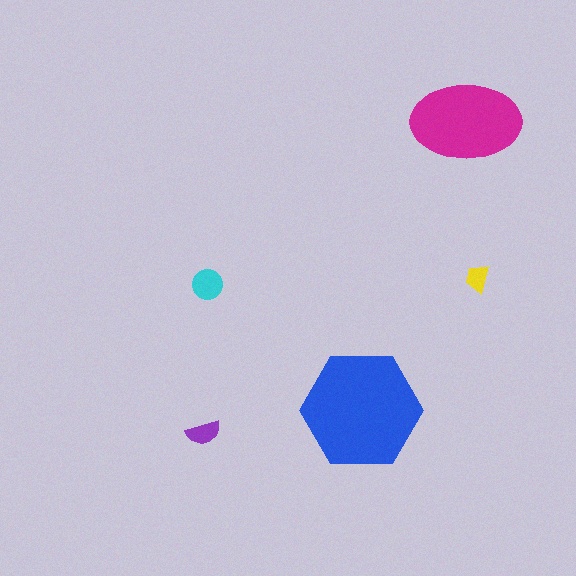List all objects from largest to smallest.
The blue hexagon, the magenta ellipse, the cyan circle, the purple semicircle, the yellow trapezoid.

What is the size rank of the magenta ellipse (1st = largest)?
2nd.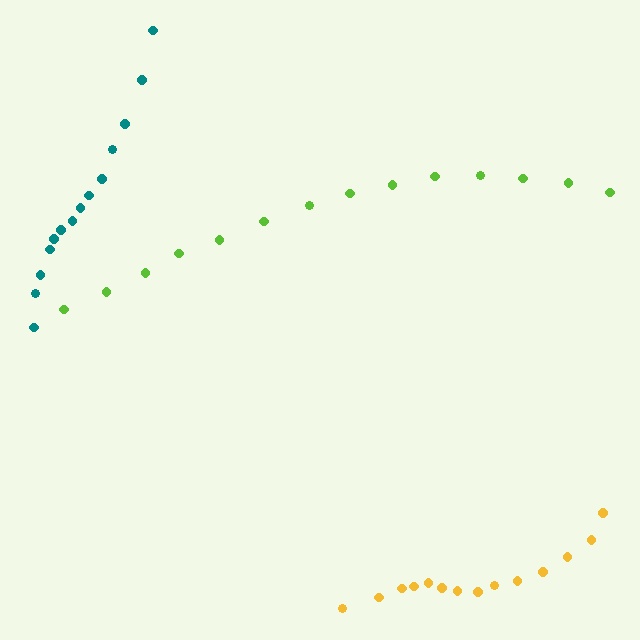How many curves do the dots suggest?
There are 3 distinct paths.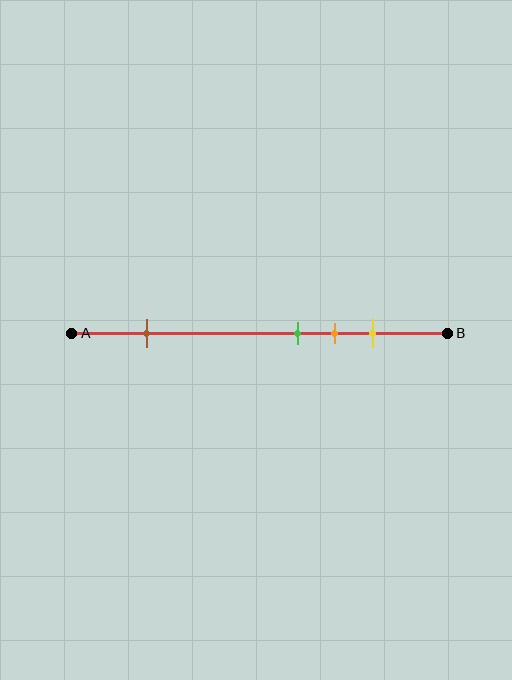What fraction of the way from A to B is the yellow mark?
The yellow mark is approximately 80% (0.8) of the way from A to B.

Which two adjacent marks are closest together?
The green and orange marks are the closest adjacent pair.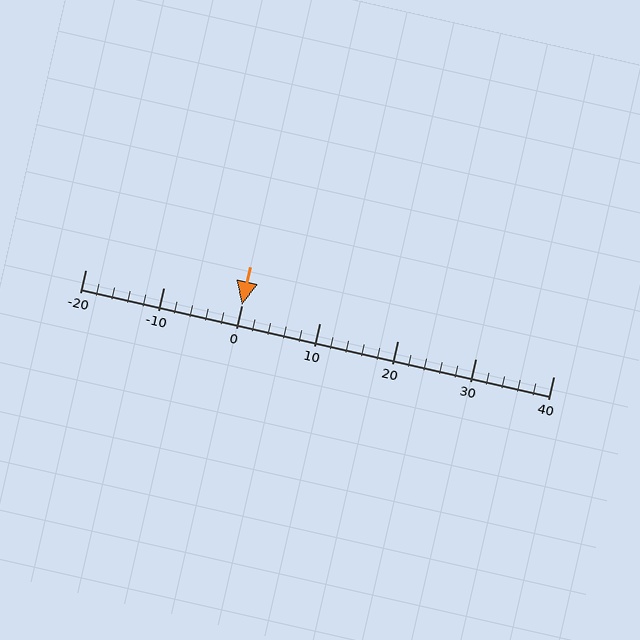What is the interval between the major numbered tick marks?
The major tick marks are spaced 10 units apart.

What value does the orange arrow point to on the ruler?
The orange arrow points to approximately 0.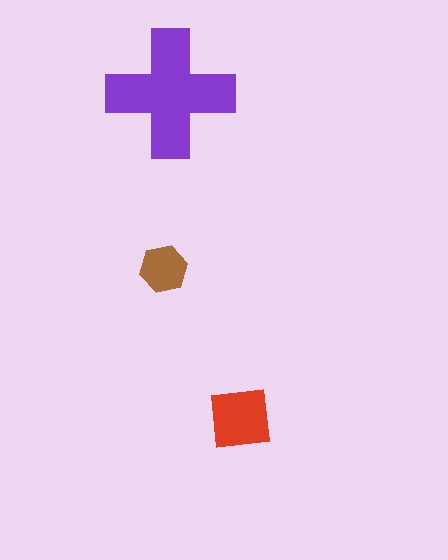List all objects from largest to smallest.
The purple cross, the red square, the brown hexagon.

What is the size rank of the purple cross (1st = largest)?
1st.